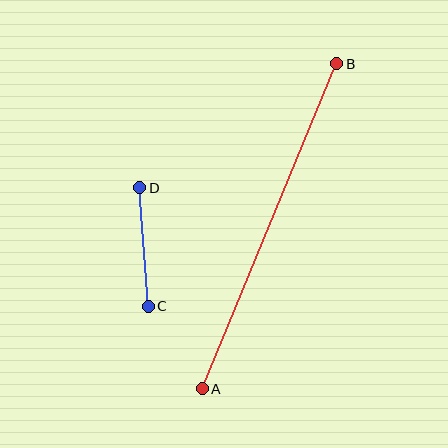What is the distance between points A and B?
The distance is approximately 352 pixels.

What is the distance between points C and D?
The distance is approximately 119 pixels.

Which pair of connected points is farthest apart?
Points A and B are farthest apart.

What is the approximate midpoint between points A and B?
The midpoint is at approximately (269, 226) pixels.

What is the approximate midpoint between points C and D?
The midpoint is at approximately (144, 247) pixels.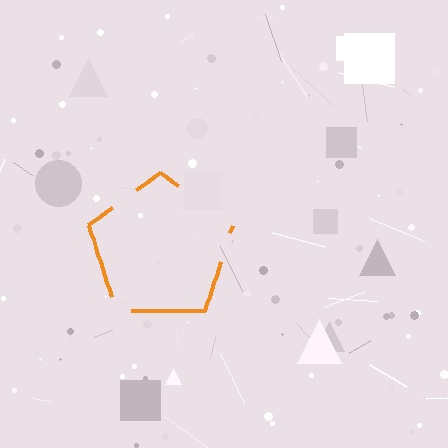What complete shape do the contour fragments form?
The contour fragments form a pentagon.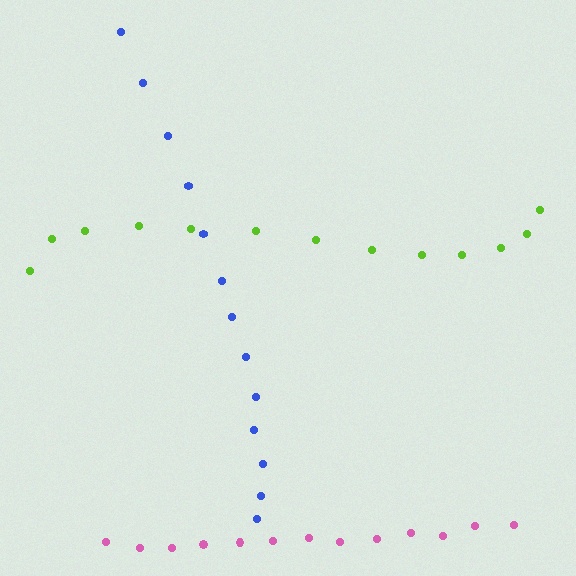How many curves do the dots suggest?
There are 3 distinct paths.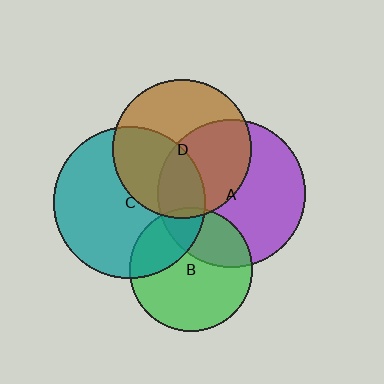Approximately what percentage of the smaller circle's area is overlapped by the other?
Approximately 30%.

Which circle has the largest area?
Circle C (teal).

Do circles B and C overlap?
Yes.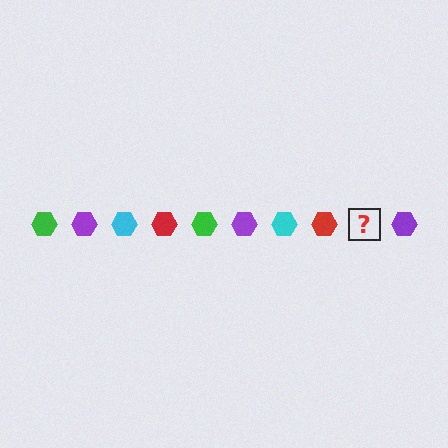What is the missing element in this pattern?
The missing element is a green hexagon.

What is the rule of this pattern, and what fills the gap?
The rule is that the pattern cycles through green, purple, cyan, red hexagons. The gap should be filled with a green hexagon.